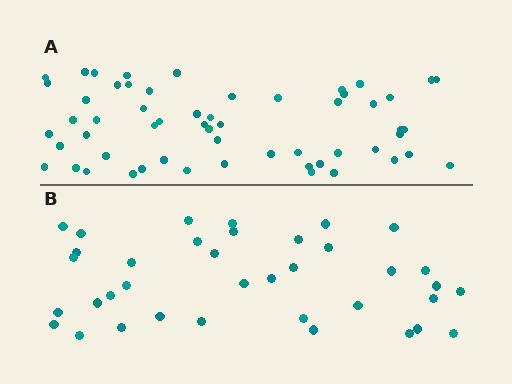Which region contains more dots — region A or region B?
Region A (the top region) has more dots.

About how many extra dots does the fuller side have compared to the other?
Region A has approximately 20 more dots than region B.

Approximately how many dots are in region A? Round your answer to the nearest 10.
About 60 dots. (The exact count is 57, which rounds to 60.)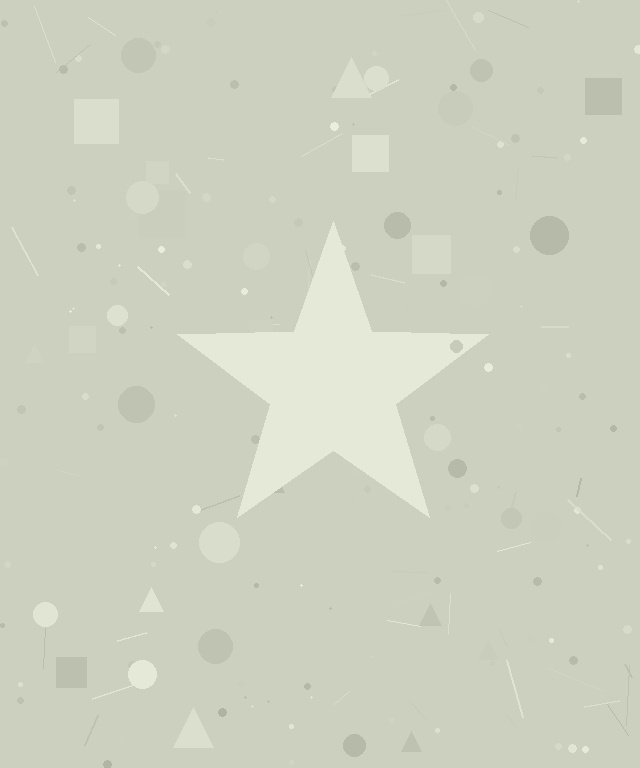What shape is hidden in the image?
A star is hidden in the image.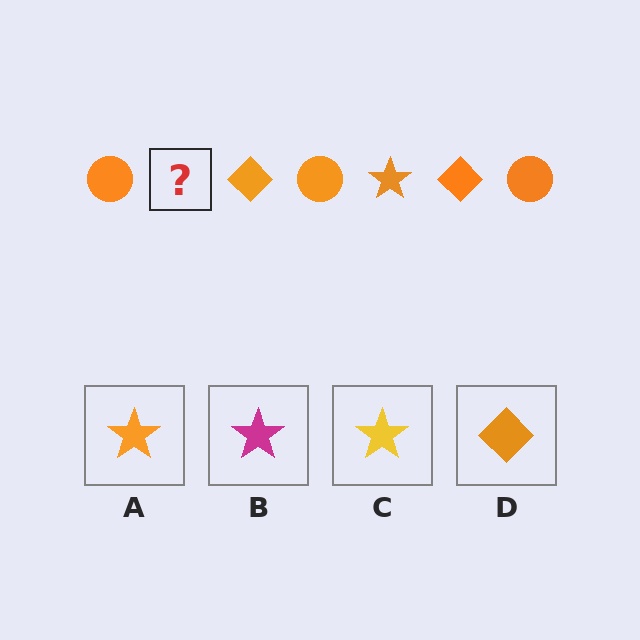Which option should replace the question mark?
Option A.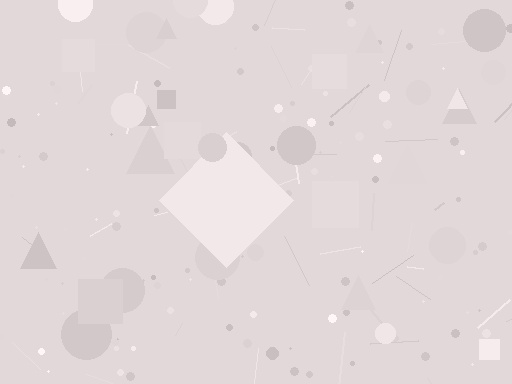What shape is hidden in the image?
A diamond is hidden in the image.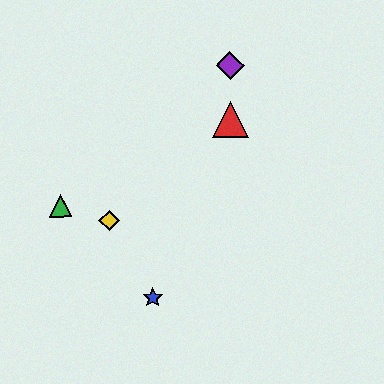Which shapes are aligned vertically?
The red triangle, the purple diamond are aligned vertically.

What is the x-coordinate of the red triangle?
The red triangle is at x≈230.